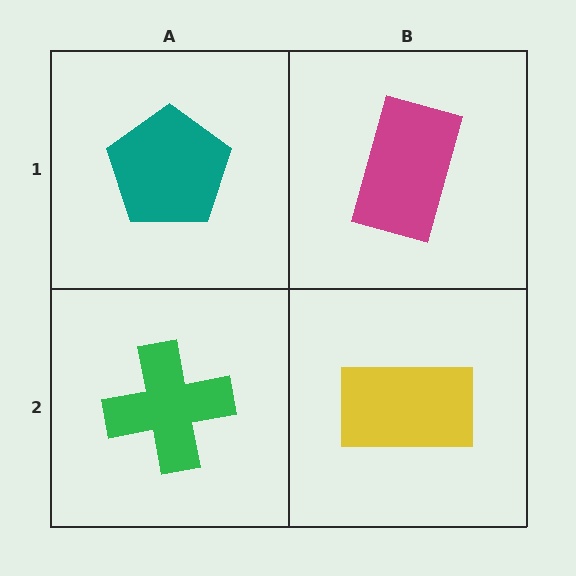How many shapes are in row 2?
2 shapes.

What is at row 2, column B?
A yellow rectangle.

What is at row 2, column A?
A green cross.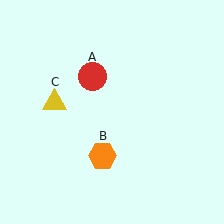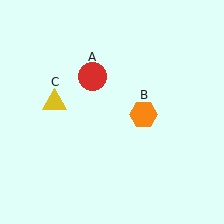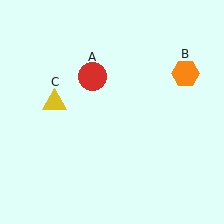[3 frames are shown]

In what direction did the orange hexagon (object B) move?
The orange hexagon (object B) moved up and to the right.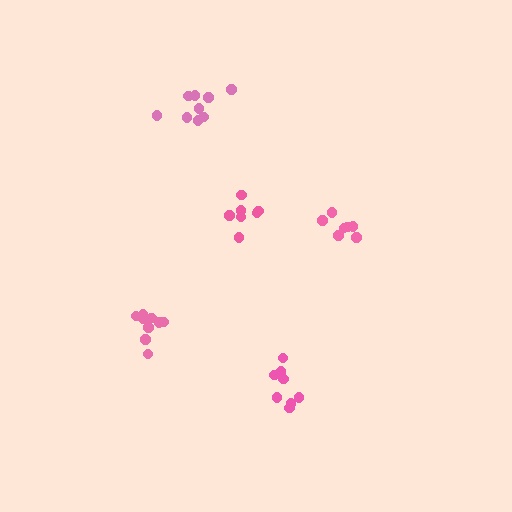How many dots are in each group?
Group 1: 8 dots, Group 2: 9 dots, Group 3: 7 dots, Group 4: 9 dots, Group 5: 7 dots (40 total).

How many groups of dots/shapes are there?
There are 5 groups.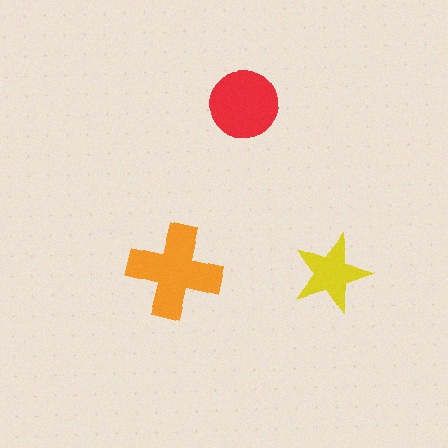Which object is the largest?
The orange cross.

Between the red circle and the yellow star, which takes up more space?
The red circle.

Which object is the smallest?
The yellow star.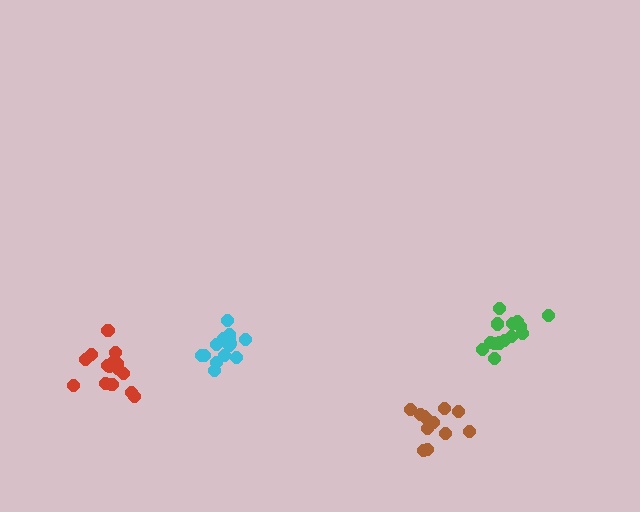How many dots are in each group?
Group 1: 12 dots, Group 2: 15 dots, Group 3: 15 dots, Group 4: 15 dots (57 total).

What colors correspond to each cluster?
The clusters are colored: brown, green, cyan, red.